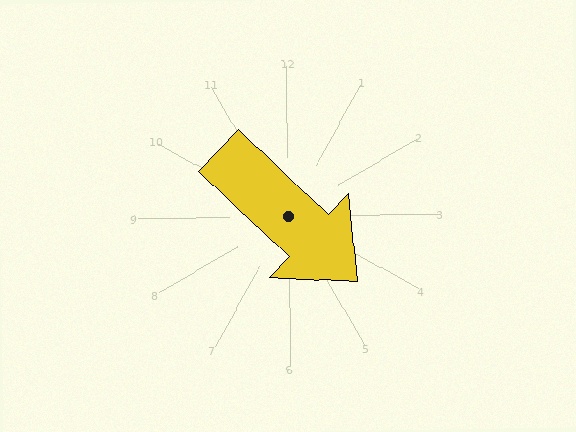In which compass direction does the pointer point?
Southeast.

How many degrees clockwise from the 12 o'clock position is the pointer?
Approximately 134 degrees.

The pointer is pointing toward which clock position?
Roughly 4 o'clock.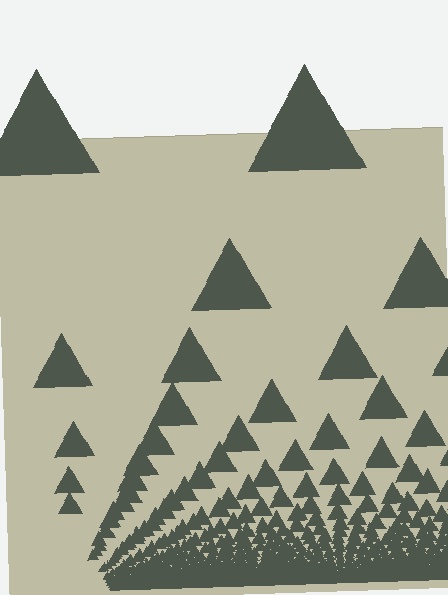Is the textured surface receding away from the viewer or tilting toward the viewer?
The surface appears to tilt toward the viewer. Texture elements get larger and sparser toward the top.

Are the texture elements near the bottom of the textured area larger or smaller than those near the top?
Smaller. The gradient is inverted — elements near the bottom are smaller and denser.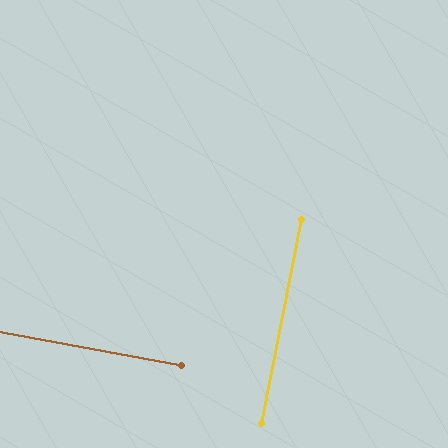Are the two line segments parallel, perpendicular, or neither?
Perpendicular — they meet at approximately 89°.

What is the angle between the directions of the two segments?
Approximately 89 degrees.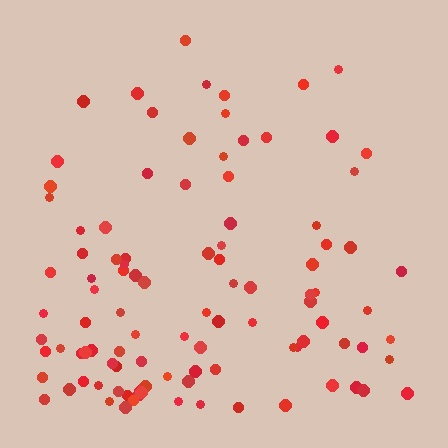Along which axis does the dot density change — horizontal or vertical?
Vertical.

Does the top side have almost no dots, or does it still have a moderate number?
Still a moderate number, just noticeably fewer than the bottom.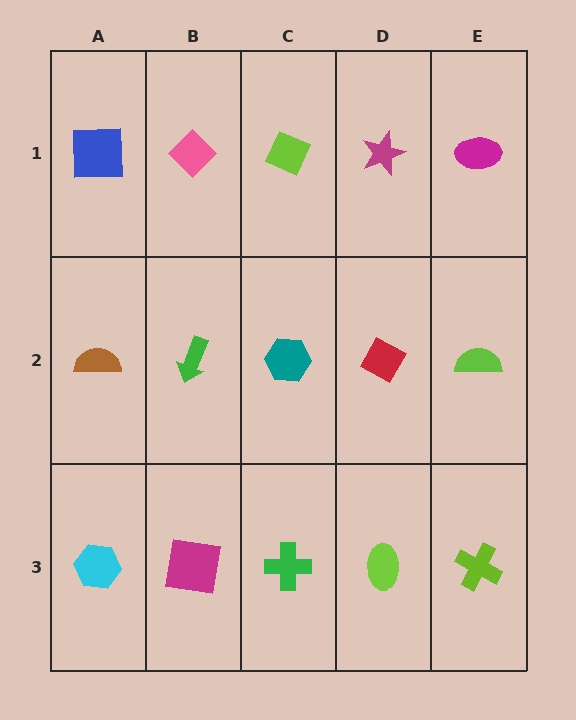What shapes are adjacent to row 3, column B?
A green arrow (row 2, column B), a cyan hexagon (row 3, column A), a green cross (row 3, column C).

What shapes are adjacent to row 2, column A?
A blue square (row 1, column A), a cyan hexagon (row 3, column A), a green arrow (row 2, column B).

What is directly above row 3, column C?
A teal hexagon.